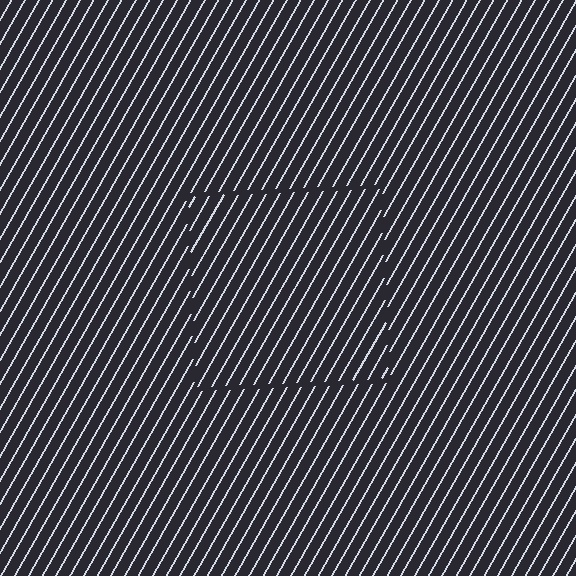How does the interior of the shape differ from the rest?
The interior of the shape contains the same grating, shifted by half a period — the contour is defined by the phase discontinuity where line-ends from the inner and outer gratings abut.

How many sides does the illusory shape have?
4 sides — the line-ends trace a square.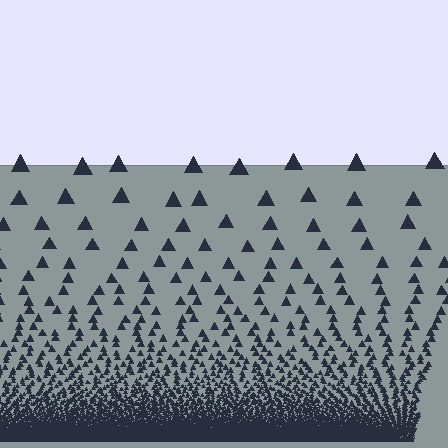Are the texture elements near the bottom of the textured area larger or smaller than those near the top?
Smaller. The gradient is inverted — elements near the bottom are smaller and denser.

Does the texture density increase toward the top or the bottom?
Density increases toward the bottom.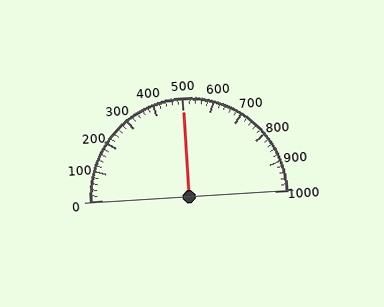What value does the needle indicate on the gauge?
The needle indicates approximately 500.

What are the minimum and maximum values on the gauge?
The gauge ranges from 0 to 1000.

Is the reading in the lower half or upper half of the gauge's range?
The reading is in the upper half of the range (0 to 1000).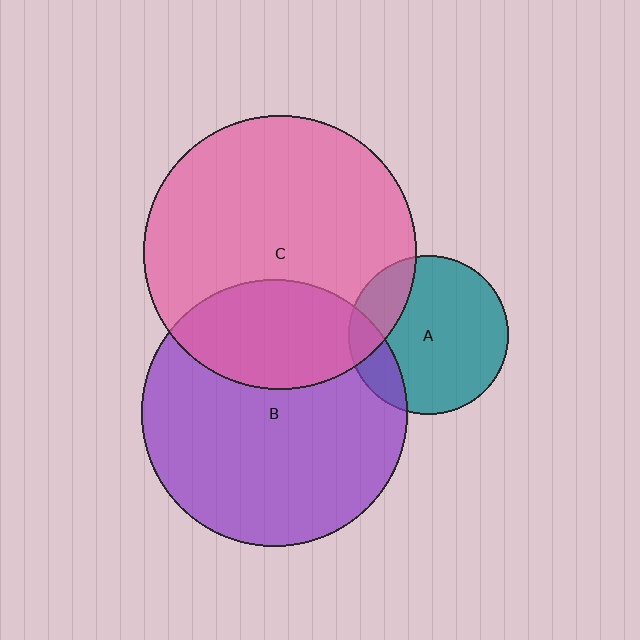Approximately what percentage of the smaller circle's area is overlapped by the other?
Approximately 15%.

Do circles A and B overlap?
Yes.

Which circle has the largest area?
Circle C (pink).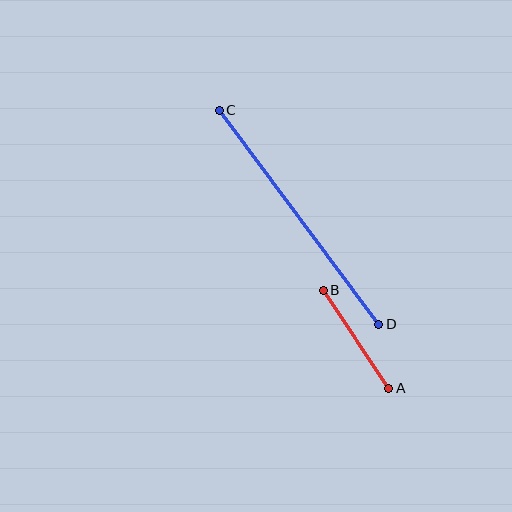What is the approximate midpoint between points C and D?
The midpoint is at approximately (299, 217) pixels.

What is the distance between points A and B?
The distance is approximately 118 pixels.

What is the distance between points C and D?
The distance is approximately 267 pixels.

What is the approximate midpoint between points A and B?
The midpoint is at approximately (356, 339) pixels.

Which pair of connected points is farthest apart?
Points C and D are farthest apart.